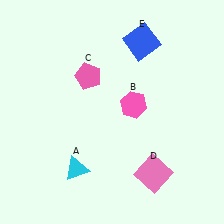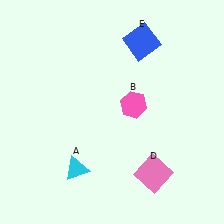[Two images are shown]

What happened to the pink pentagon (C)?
The pink pentagon (C) was removed in Image 2. It was in the top-left area of Image 1.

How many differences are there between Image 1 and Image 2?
There is 1 difference between the two images.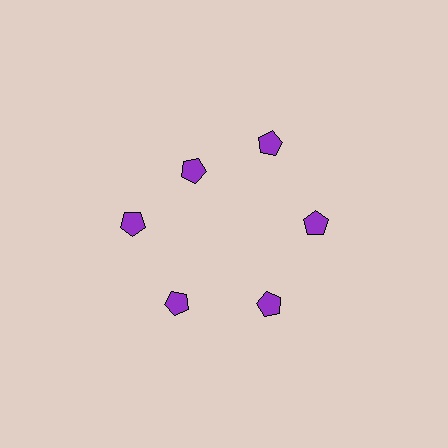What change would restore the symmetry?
The symmetry would be restored by moving it outward, back onto the ring so that all 6 pentagons sit at equal angles and equal distance from the center.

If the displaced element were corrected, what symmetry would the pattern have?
It would have 6-fold rotational symmetry — the pattern would map onto itself every 60 degrees.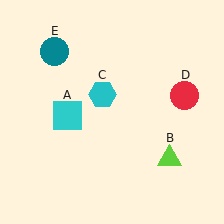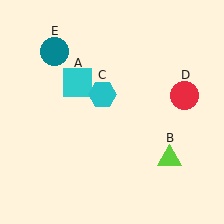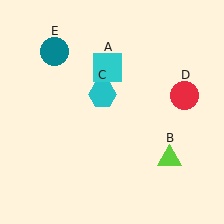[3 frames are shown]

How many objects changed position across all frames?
1 object changed position: cyan square (object A).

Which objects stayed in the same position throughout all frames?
Lime triangle (object B) and cyan hexagon (object C) and red circle (object D) and teal circle (object E) remained stationary.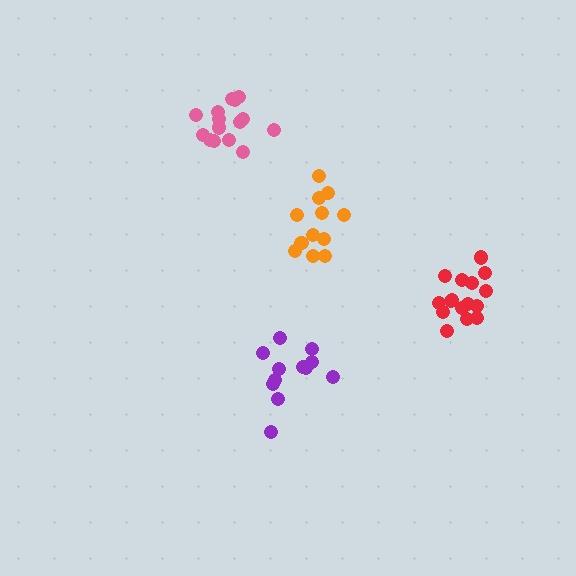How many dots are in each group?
Group 1: 12 dots, Group 2: 16 dots, Group 3: 16 dots, Group 4: 12 dots (56 total).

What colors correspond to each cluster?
The clusters are colored: orange, pink, red, purple.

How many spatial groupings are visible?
There are 4 spatial groupings.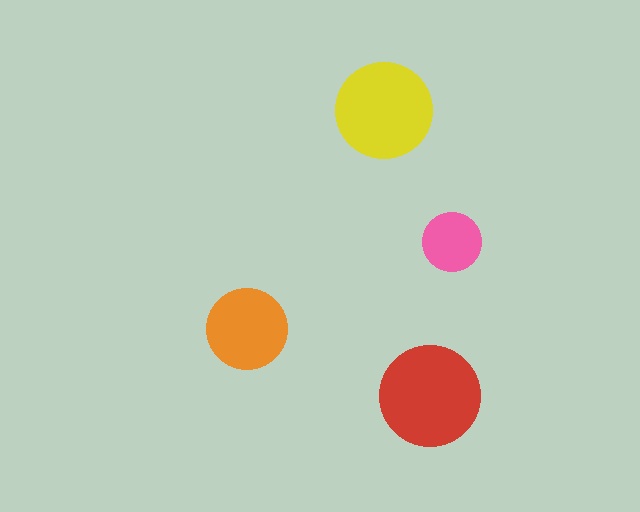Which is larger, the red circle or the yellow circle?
The red one.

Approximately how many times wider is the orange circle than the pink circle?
About 1.5 times wider.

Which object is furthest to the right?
The pink circle is rightmost.